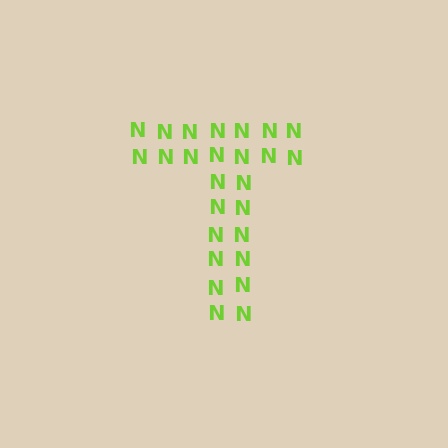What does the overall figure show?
The overall figure shows the letter T.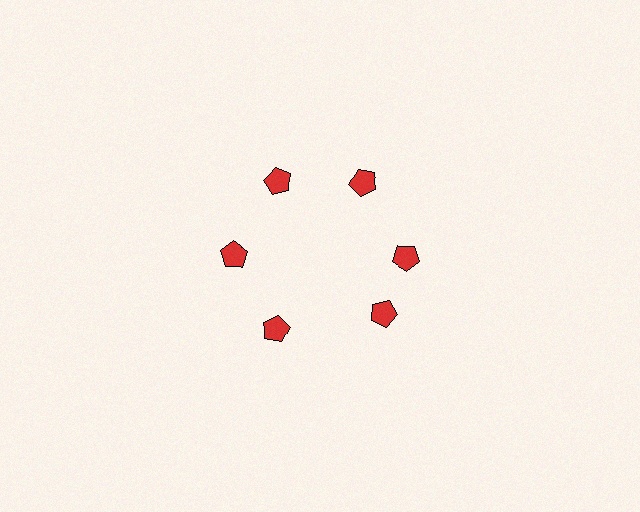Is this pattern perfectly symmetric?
No. The 6 red pentagons are arranged in a ring, but one element near the 5 o'clock position is rotated out of alignment along the ring, breaking the 6-fold rotational symmetry.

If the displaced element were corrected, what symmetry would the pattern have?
It would have 6-fold rotational symmetry — the pattern would map onto itself every 60 degrees.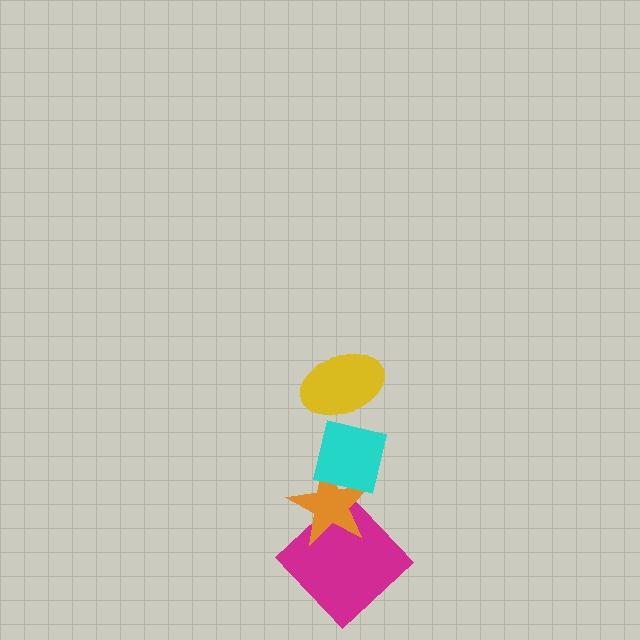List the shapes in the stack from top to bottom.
From top to bottom: the yellow ellipse, the cyan square, the orange star, the magenta diamond.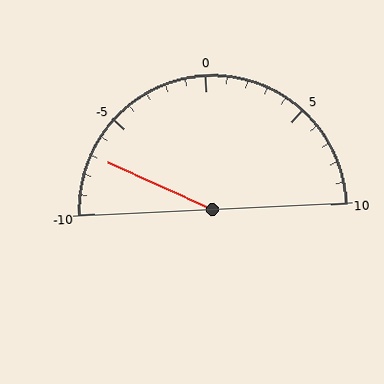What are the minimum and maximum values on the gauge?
The gauge ranges from -10 to 10.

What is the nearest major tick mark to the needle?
The nearest major tick mark is -5.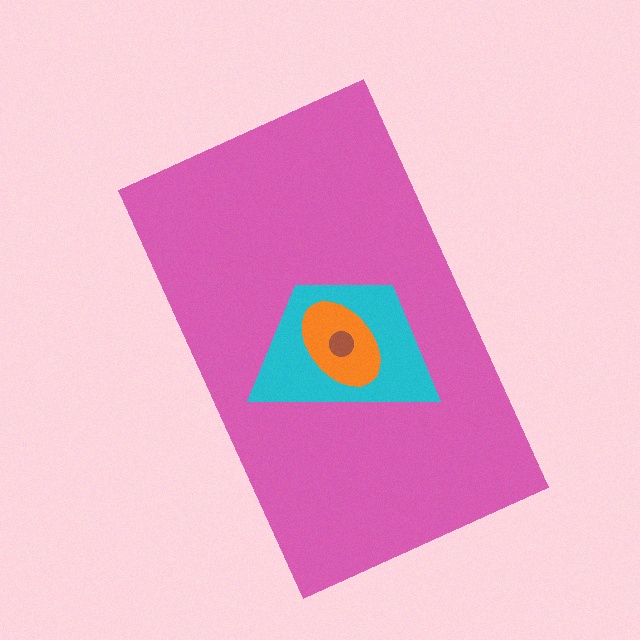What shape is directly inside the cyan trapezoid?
The orange ellipse.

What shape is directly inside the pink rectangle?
The cyan trapezoid.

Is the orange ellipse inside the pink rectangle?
Yes.